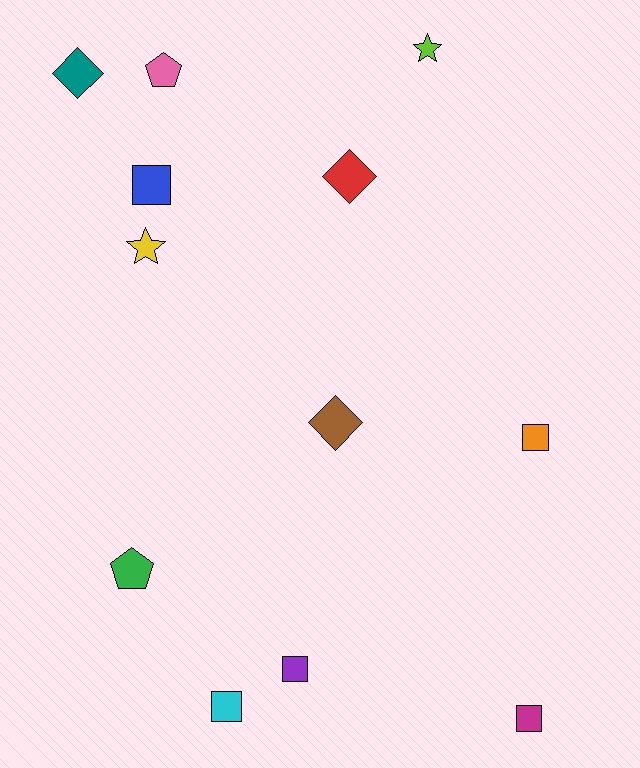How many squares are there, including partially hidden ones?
There are 5 squares.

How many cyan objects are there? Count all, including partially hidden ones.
There is 1 cyan object.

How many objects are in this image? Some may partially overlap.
There are 12 objects.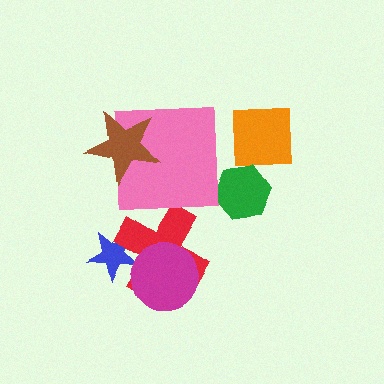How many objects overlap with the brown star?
1 object overlaps with the brown star.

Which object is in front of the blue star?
The red cross is in front of the blue star.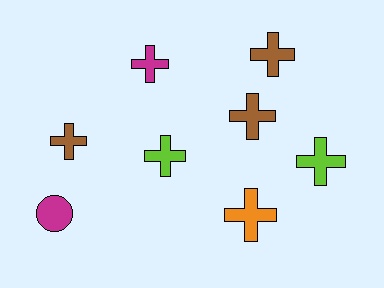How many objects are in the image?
There are 8 objects.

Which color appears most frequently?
Brown, with 3 objects.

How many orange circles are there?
There are no orange circles.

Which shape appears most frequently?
Cross, with 7 objects.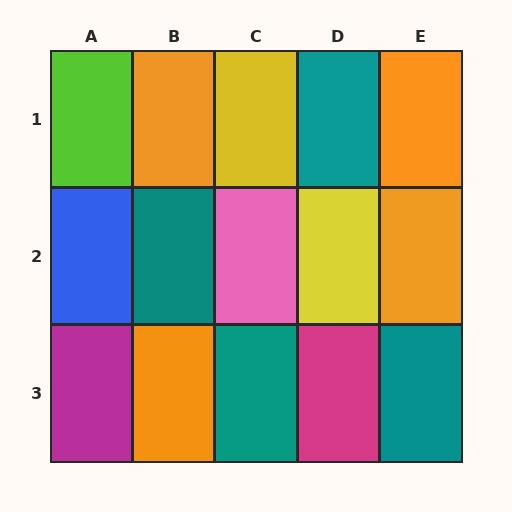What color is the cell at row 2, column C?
Pink.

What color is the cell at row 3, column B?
Orange.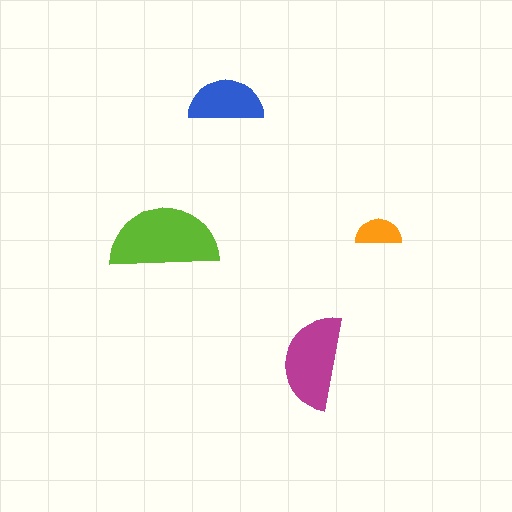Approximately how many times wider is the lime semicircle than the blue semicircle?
About 1.5 times wider.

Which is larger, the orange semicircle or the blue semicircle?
The blue one.